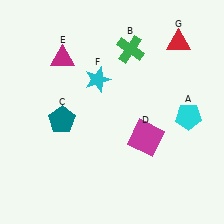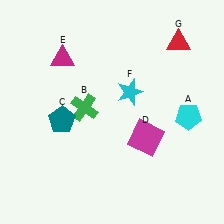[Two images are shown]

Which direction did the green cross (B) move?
The green cross (B) moved down.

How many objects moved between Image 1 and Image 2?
2 objects moved between the two images.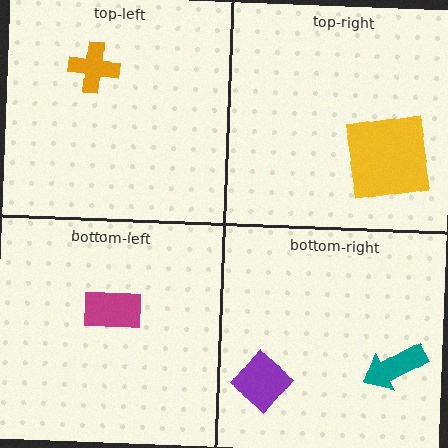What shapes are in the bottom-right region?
The teal arrow, the purple diamond.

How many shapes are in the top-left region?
1.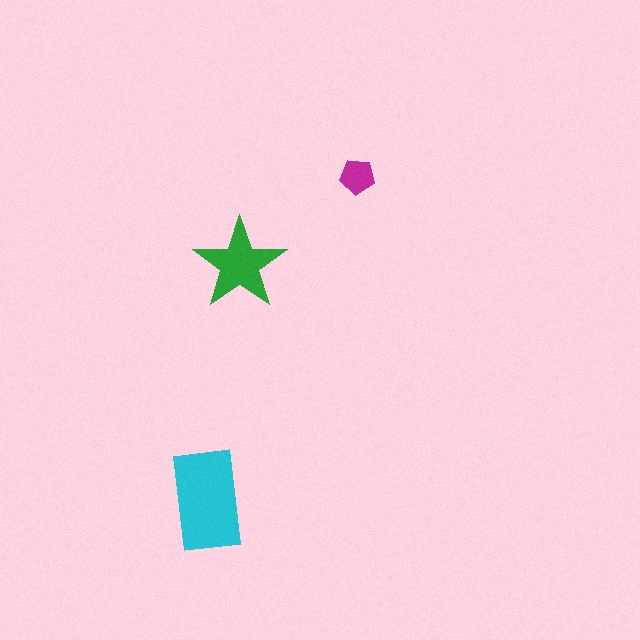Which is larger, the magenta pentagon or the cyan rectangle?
The cyan rectangle.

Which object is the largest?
The cyan rectangle.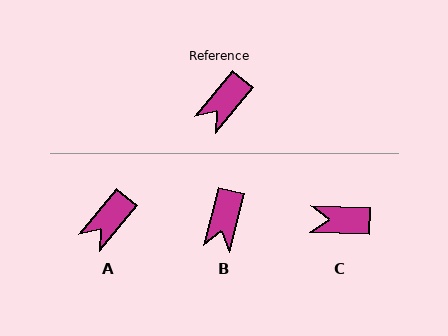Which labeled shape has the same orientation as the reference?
A.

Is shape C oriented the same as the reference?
No, it is off by about 53 degrees.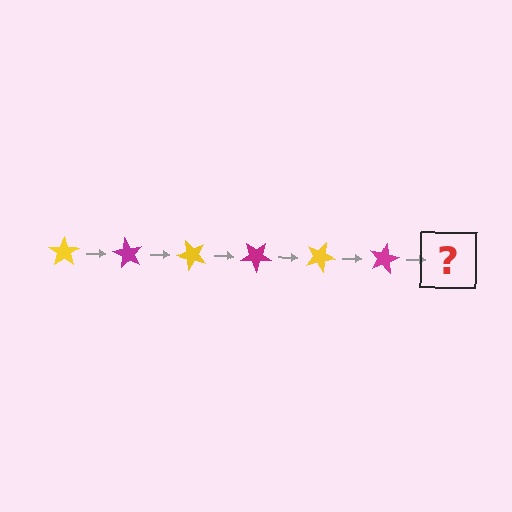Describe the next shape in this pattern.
It should be a yellow star, rotated 360 degrees from the start.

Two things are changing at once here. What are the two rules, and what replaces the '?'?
The two rules are that it rotates 60 degrees each step and the color cycles through yellow and magenta. The '?' should be a yellow star, rotated 360 degrees from the start.